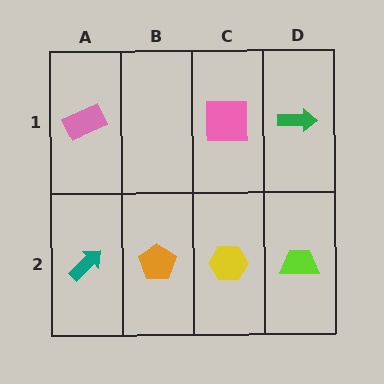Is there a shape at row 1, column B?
No, that cell is empty.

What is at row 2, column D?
A lime trapezoid.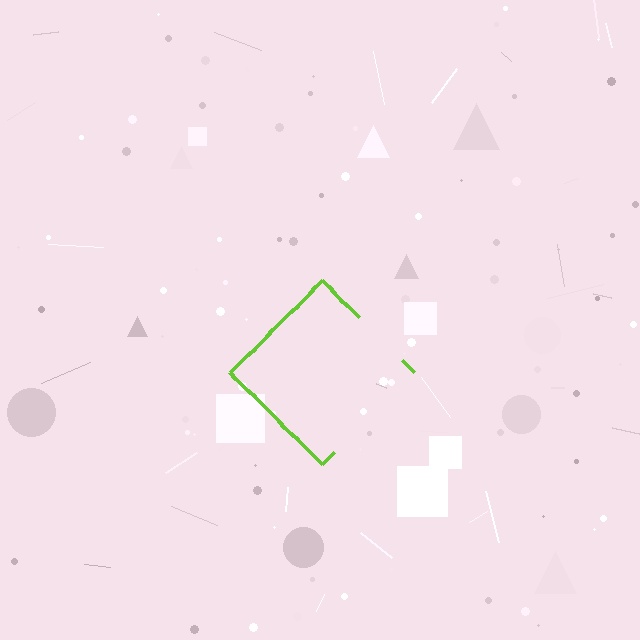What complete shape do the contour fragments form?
The contour fragments form a diamond.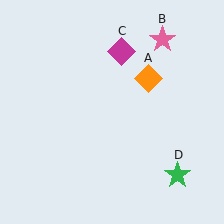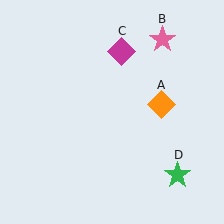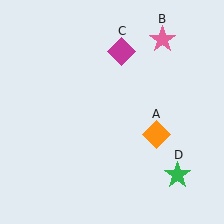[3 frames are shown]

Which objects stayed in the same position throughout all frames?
Pink star (object B) and magenta diamond (object C) and green star (object D) remained stationary.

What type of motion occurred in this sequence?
The orange diamond (object A) rotated clockwise around the center of the scene.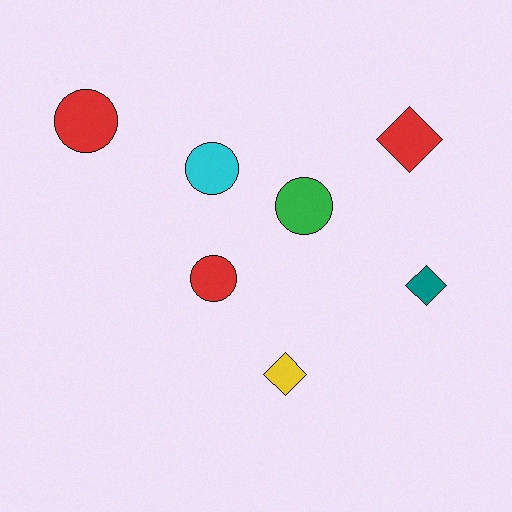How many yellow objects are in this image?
There is 1 yellow object.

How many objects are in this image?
There are 7 objects.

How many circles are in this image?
There are 4 circles.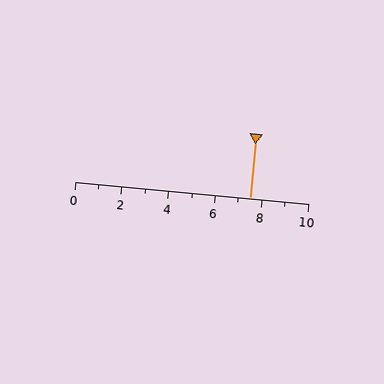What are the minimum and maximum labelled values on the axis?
The axis runs from 0 to 10.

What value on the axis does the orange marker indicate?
The marker indicates approximately 7.5.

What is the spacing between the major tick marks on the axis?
The major ticks are spaced 2 apart.